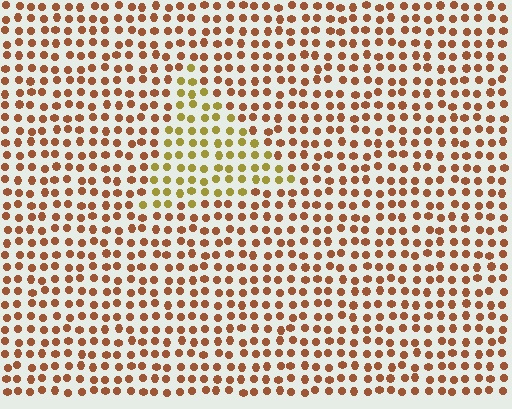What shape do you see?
I see a triangle.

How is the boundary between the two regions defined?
The boundary is defined purely by a slight shift in hue (about 38 degrees). Spacing, size, and orientation are identical on both sides.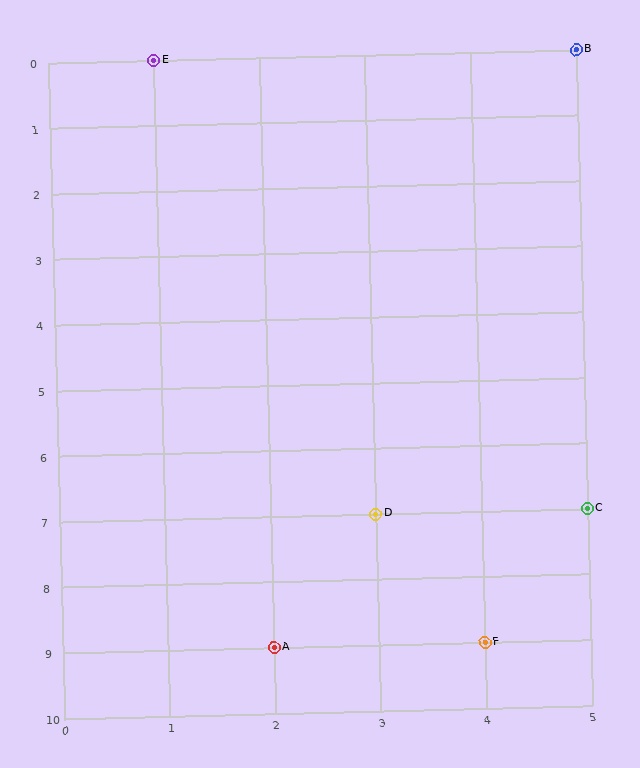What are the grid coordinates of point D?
Point D is at grid coordinates (3, 7).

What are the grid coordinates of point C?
Point C is at grid coordinates (5, 7).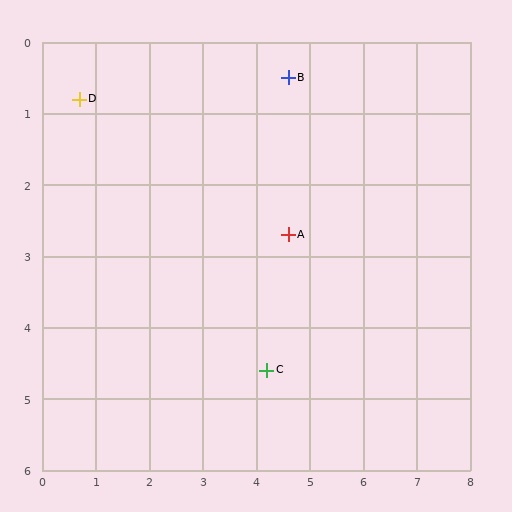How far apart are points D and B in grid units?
Points D and B are about 3.9 grid units apart.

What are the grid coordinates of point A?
Point A is at approximately (4.6, 2.7).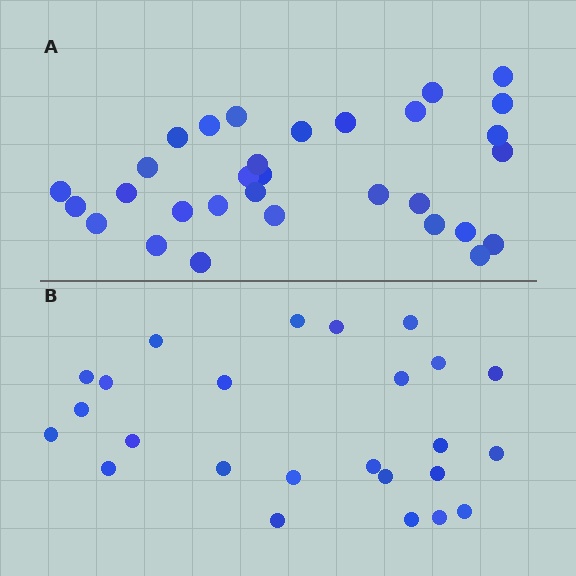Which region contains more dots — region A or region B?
Region A (the top region) has more dots.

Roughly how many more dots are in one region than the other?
Region A has about 6 more dots than region B.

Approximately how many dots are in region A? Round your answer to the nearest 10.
About 30 dots. (The exact count is 31, which rounds to 30.)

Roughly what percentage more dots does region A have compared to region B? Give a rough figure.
About 25% more.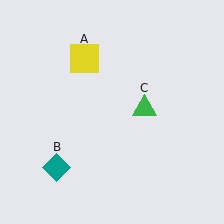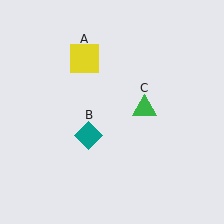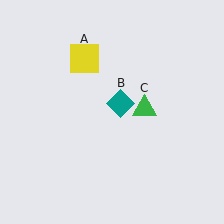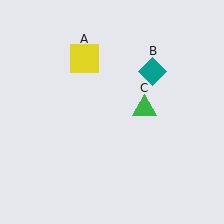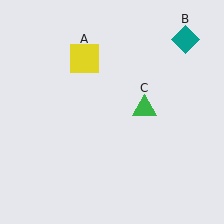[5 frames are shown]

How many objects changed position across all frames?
1 object changed position: teal diamond (object B).